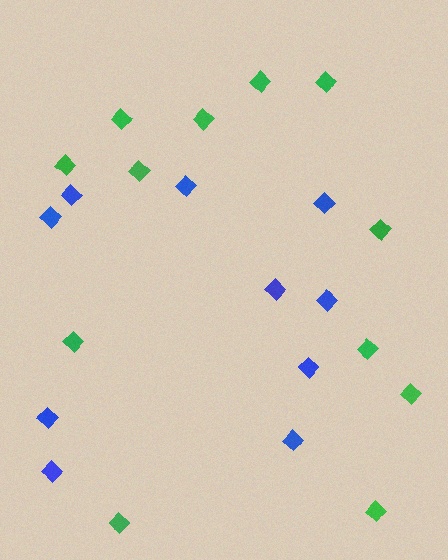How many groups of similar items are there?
There are 2 groups: one group of blue diamonds (10) and one group of green diamonds (12).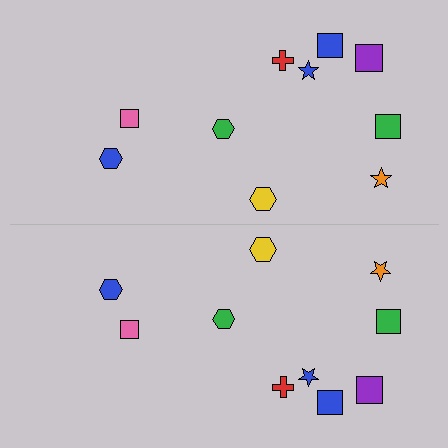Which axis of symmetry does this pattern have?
The pattern has a horizontal axis of symmetry running through the center of the image.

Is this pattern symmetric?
Yes, this pattern has bilateral (reflection) symmetry.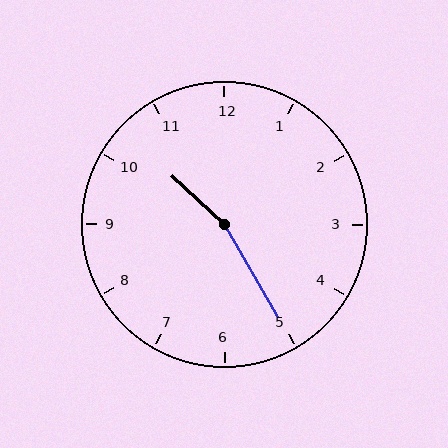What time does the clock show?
10:25.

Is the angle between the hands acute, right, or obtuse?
It is obtuse.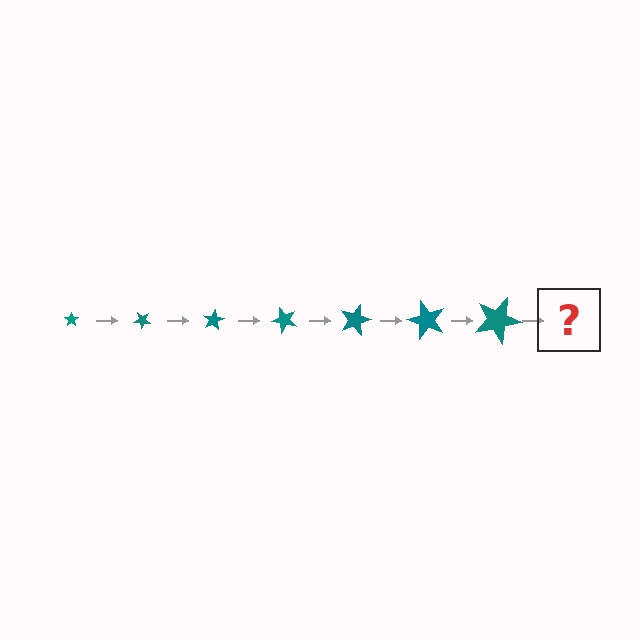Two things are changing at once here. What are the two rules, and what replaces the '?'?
The two rules are that the star grows larger each step and it rotates 40 degrees each step. The '?' should be a star, larger than the previous one and rotated 280 degrees from the start.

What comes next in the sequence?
The next element should be a star, larger than the previous one and rotated 280 degrees from the start.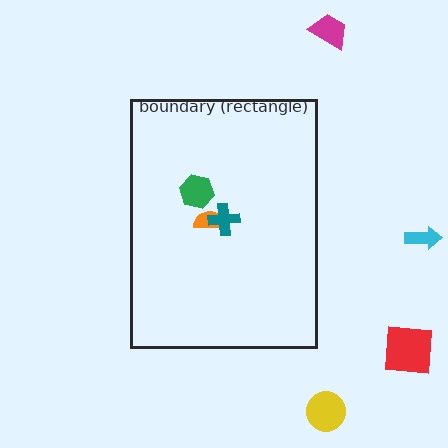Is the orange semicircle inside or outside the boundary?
Inside.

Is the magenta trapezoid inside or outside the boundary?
Outside.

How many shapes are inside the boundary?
3 inside, 4 outside.